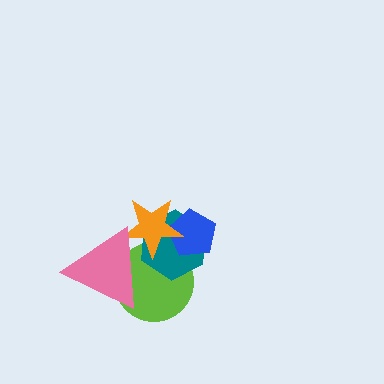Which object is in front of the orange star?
The pink triangle is in front of the orange star.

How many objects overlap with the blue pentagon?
2 objects overlap with the blue pentagon.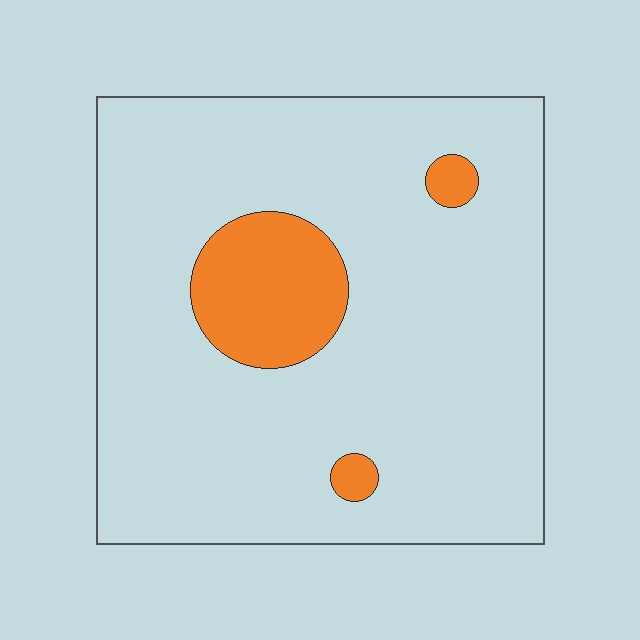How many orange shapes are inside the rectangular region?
3.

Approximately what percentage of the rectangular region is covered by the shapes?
Approximately 10%.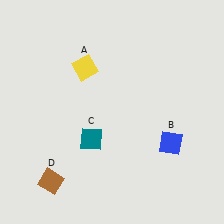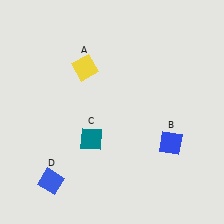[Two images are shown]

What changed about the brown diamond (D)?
In Image 1, D is brown. In Image 2, it changed to blue.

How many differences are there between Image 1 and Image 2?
There is 1 difference between the two images.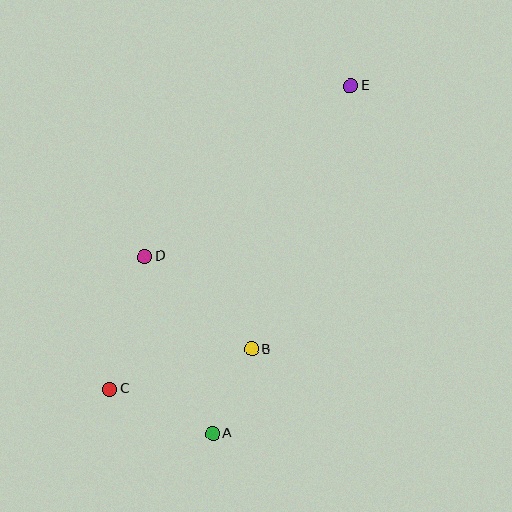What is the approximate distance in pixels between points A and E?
The distance between A and E is approximately 374 pixels.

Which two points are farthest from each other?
Points C and E are farthest from each other.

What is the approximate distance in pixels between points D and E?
The distance between D and E is approximately 268 pixels.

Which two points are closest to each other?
Points A and B are closest to each other.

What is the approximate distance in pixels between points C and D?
The distance between C and D is approximately 137 pixels.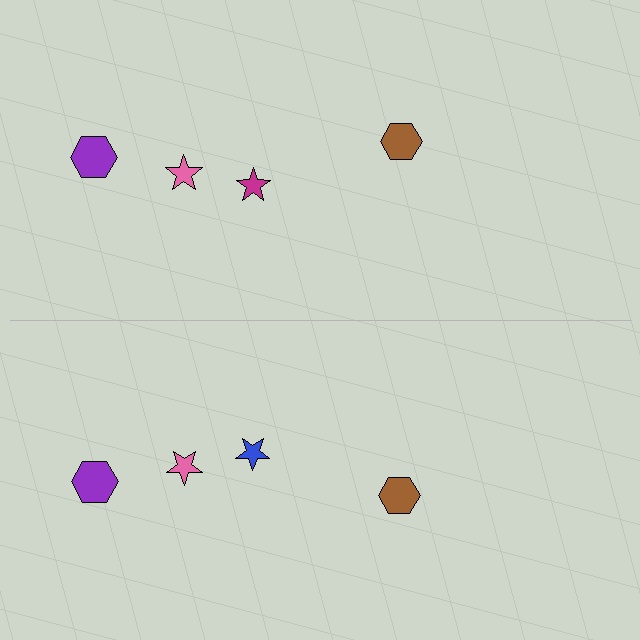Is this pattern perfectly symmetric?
No, the pattern is not perfectly symmetric. The blue star on the bottom side breaks the symmetry — its mirror counterpart is magenta.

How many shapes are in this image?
There are 8 shapes in this image.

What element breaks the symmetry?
The blue star on the bottom side breaks the symmetry — its mirror counterpart is magenta.